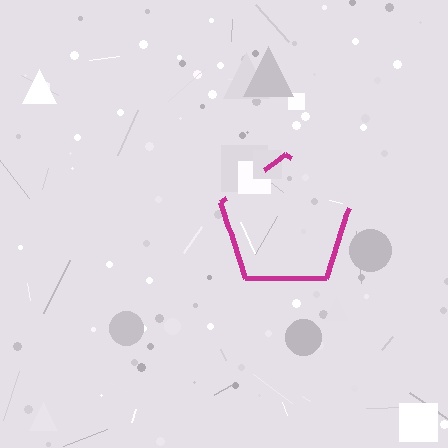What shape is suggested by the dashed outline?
The dashed outline suggests a pentagon.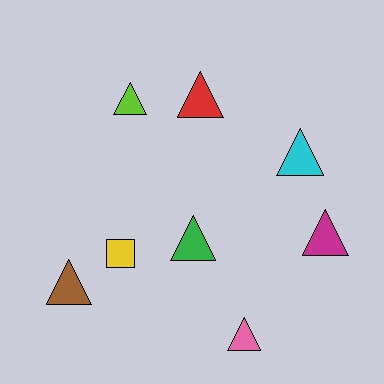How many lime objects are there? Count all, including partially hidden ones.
There is 1 lime object.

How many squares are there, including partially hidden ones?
There is 1 square.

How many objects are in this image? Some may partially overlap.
There are 8 objects.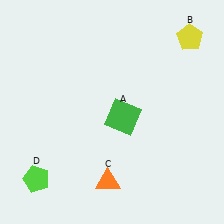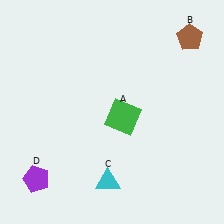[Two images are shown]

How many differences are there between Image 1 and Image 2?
There are 3 differences between the two images.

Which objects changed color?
B changed from yellow to brown. C changed from orange to cyan. D changed from lime to purple.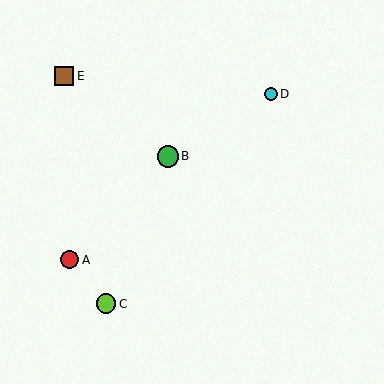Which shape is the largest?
The green circle (labeled B) is the largest.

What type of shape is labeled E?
Shape E is a brown square.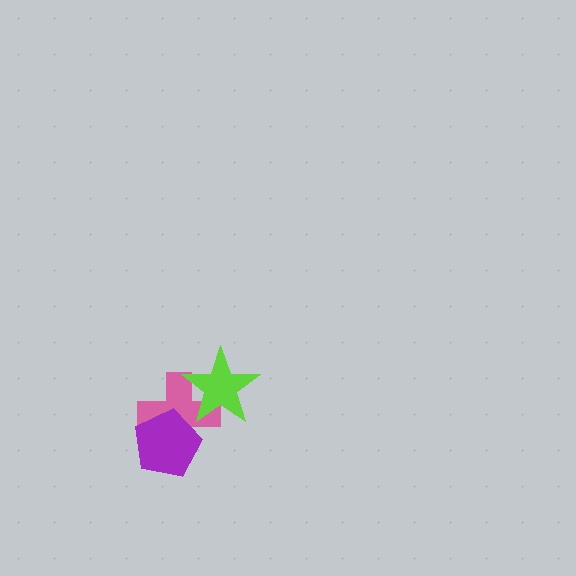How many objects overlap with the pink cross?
2 objects overlap with the pink cross.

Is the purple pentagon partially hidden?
No, no other shape covers it.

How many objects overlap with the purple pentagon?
1 object overlaps with the purple pentagon.